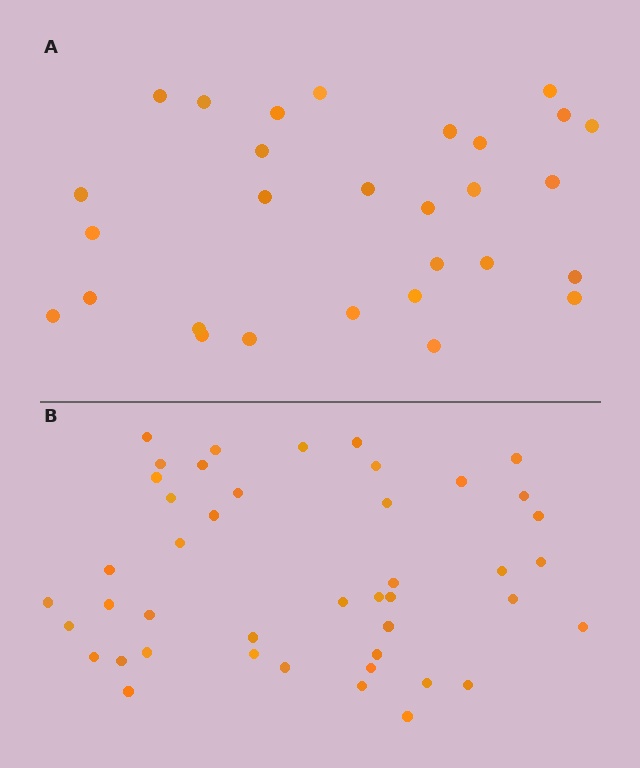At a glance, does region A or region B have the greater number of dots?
Region B (the bottom region) has more dots.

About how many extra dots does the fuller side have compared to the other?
Region B has approximately 15 more dots than region A.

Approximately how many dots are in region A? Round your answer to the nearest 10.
About 30 dots. (The exact count is 29, which rounds to 30.)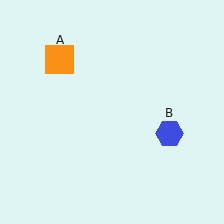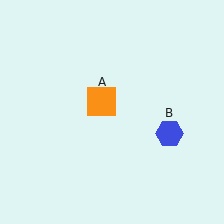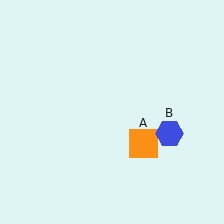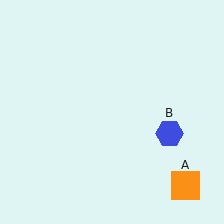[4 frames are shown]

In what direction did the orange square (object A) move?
The orange square (object A) moved down and to the right.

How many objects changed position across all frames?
1 object changed position: orange square (object A).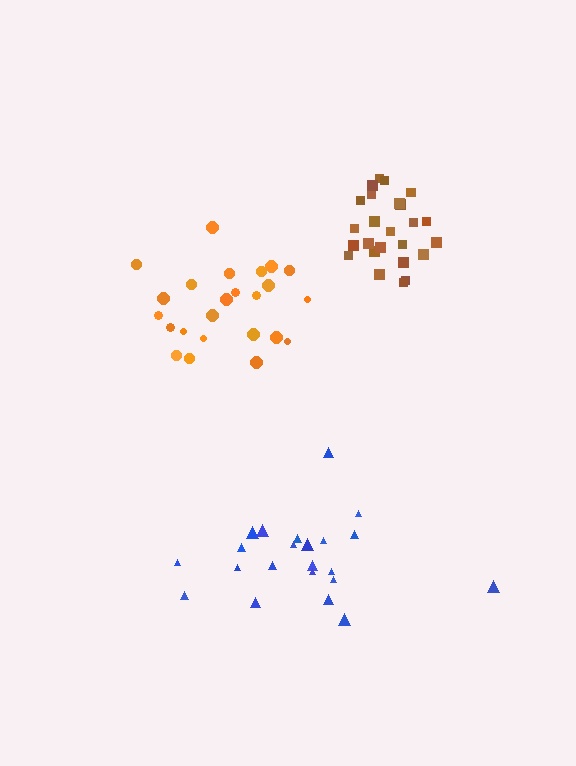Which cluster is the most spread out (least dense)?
Blue.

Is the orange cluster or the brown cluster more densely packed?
Brown.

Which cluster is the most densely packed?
Brown.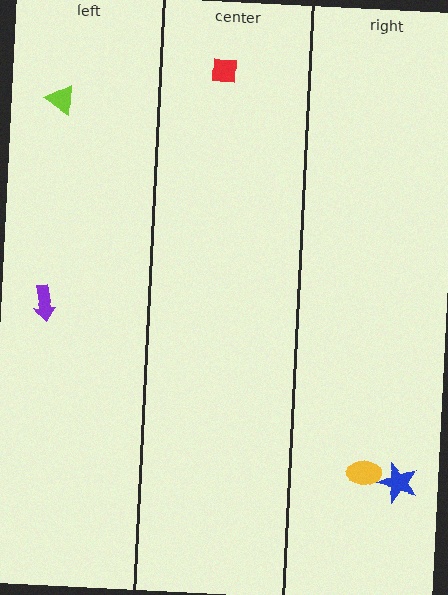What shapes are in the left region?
The purple arrow, the lime triangle.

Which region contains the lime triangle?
The left region.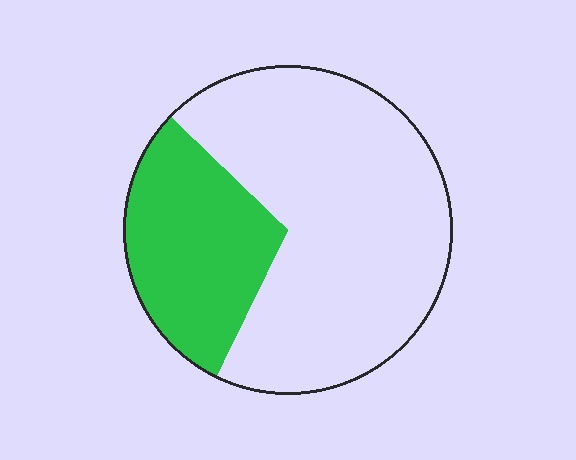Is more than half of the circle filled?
No.